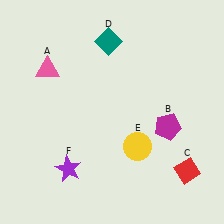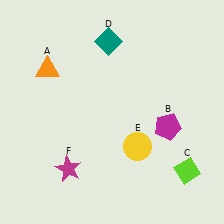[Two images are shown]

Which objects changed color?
A changed from pink to orange. C changed from red to lime. F changed from purple to magenta.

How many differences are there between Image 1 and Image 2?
There are 3 differences between the two images.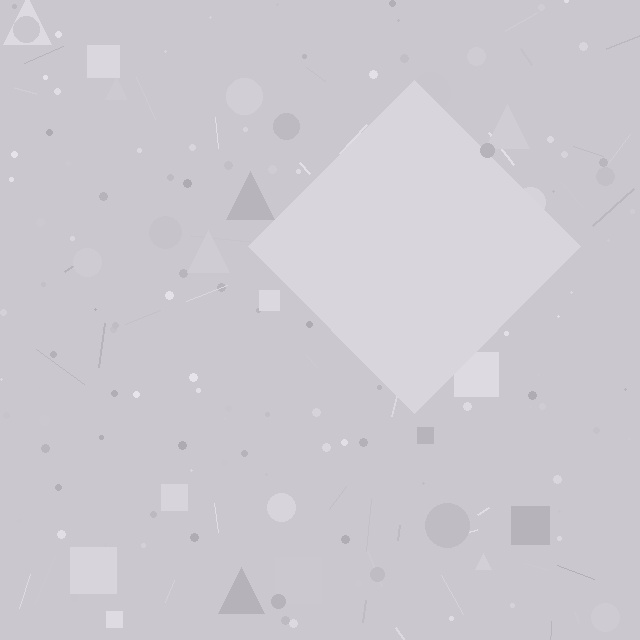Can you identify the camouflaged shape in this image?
The camouflaged shape is a diamond.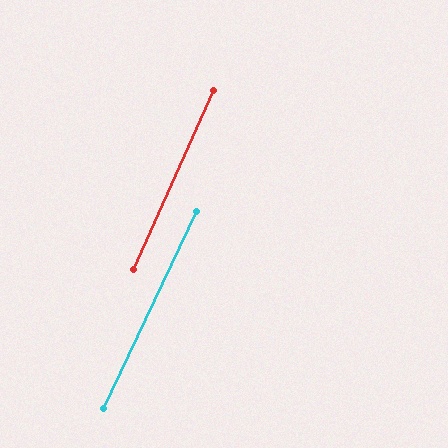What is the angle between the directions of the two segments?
Approximately 1 degree.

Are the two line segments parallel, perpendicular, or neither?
Parallel — their directions differ by only 0.9°.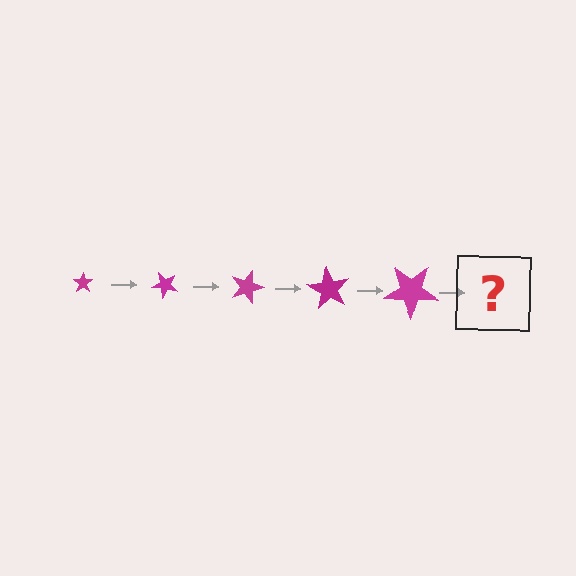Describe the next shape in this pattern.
It should be a star, larger than the previous one and rotated 225 degrees from the start.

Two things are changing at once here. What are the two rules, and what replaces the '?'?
The two rules are that the star grows larger each step and it rotates 45 degrees each step. The '?' should be a star, larger than the previous one and rotated 225 degrees from the start.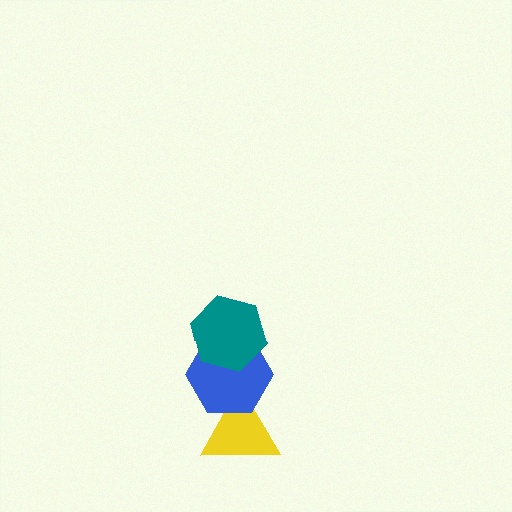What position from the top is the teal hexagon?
The teal hexagon is 1st from the top.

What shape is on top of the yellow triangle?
The blue hexagon is on top of the yellow triangle.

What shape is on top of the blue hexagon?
The teal hexagon is on top of the blue hexagon.